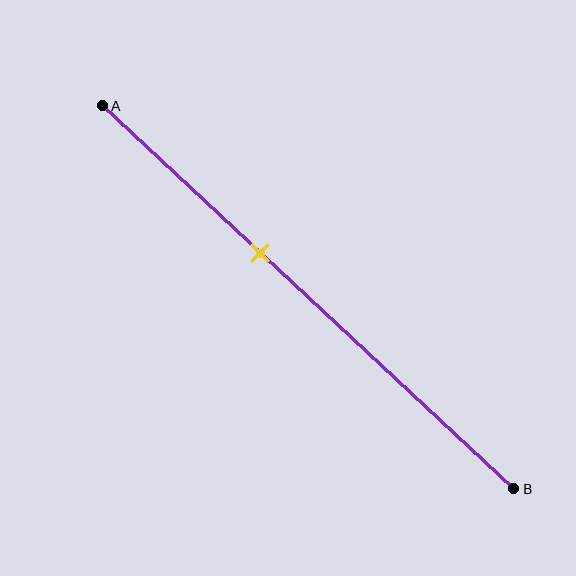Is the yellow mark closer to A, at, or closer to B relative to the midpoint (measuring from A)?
The yellow mark is closer to point A than the midpoint of segment AB.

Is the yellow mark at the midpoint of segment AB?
No, the mark is at about 40% from A, not at the 50% midpoint.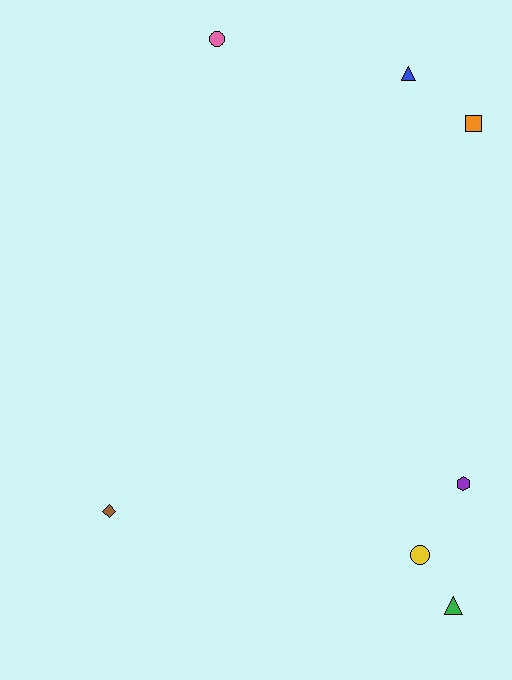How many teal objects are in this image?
There are no teal objects.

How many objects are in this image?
There are 7 objects.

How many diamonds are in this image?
There is 1 diamond.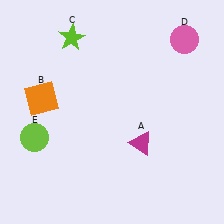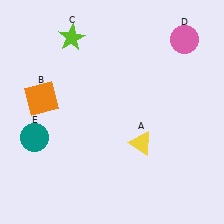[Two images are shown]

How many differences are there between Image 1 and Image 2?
There are 2 differences between the two images.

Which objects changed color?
A changed from magenta to yellow. E changed from lime to teal.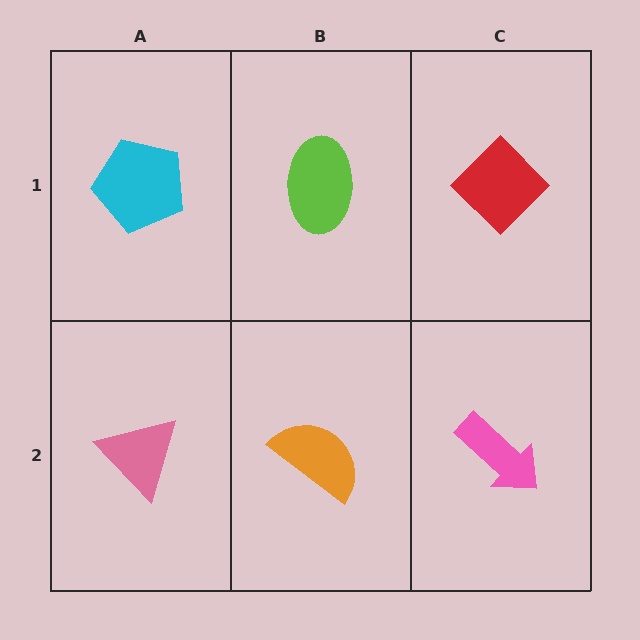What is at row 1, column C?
A red diamond.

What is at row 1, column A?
A cyan pentagon.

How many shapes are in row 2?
3 shapes.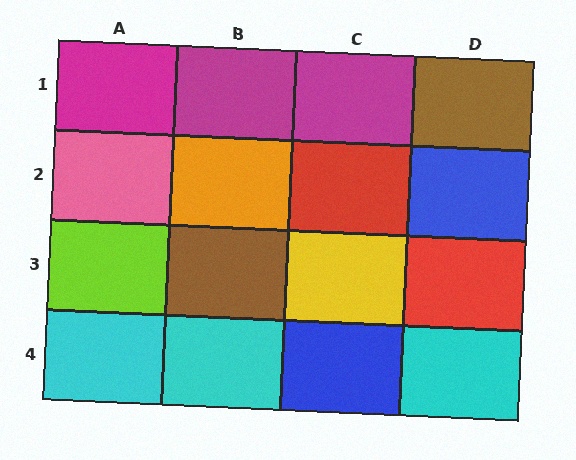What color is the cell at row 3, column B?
Brown.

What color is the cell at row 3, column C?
Yellow.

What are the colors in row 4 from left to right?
Cyan, cyan, blue, cyan.